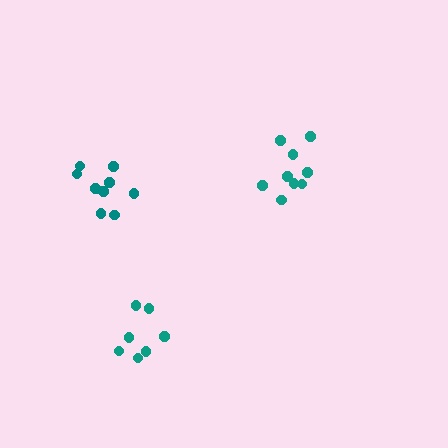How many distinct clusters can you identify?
There are 3 distinct clusters.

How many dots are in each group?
Group 1: 7 dots, Group 2: 9 dots, Group 3: 10 dots (26 total).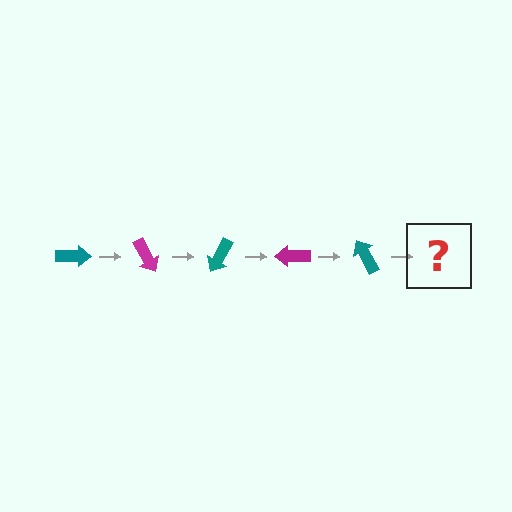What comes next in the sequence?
The next element should be a magenta arrow, rotated 300 degrees from the start.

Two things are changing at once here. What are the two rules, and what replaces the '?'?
The two rules are that it rotates 60 degrees each step and the color cycles through teal and magenta. The '?' should be a magenta arrow, rotated 300 degrees from the start.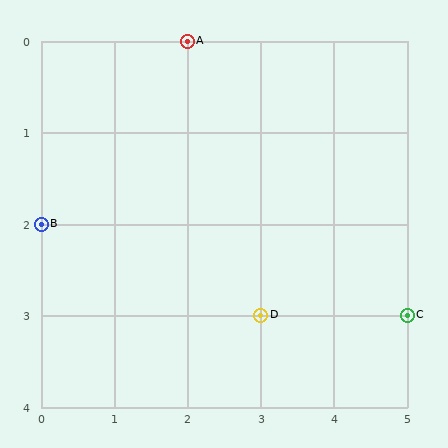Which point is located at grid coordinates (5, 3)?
Point C is at (5, 3).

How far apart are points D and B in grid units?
Points D and B are 3 columns and 1 row apart (about 3.2 grid units diagonally).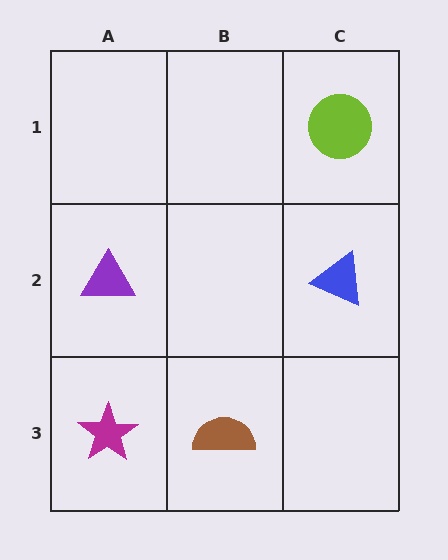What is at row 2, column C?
A blue triangle.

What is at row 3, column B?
A brown semicircle.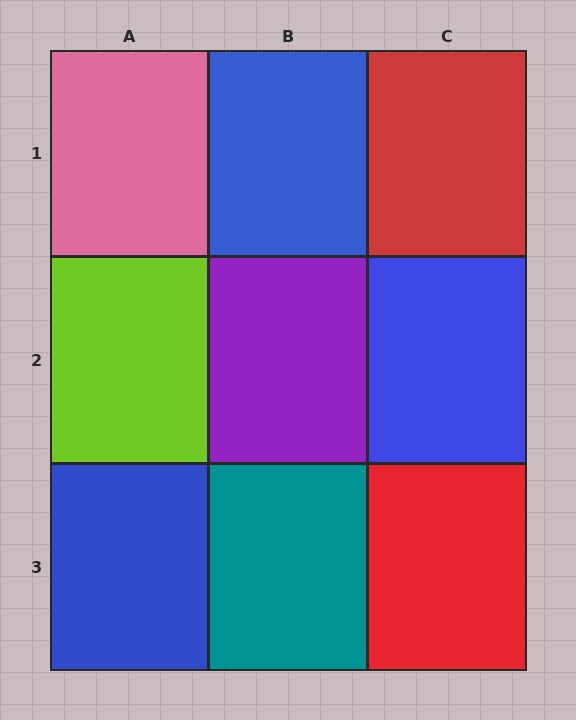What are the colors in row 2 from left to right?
Lime, purple, blue.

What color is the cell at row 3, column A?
Blue.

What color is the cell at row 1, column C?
Red.